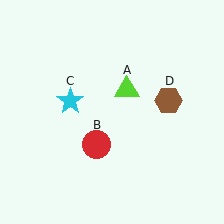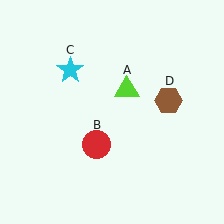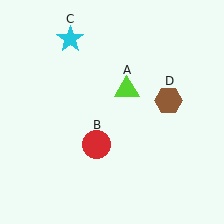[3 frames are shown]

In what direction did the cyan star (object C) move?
The cyan star (object C) moved up.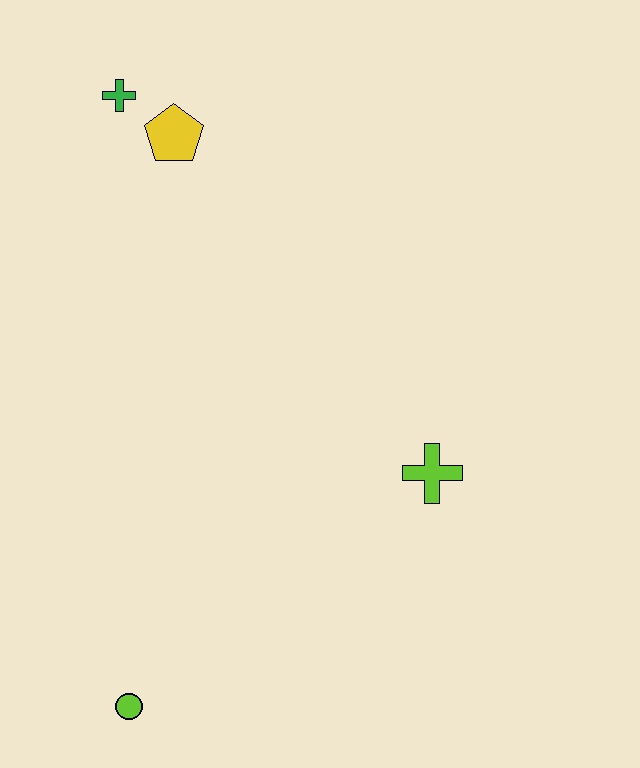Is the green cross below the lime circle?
No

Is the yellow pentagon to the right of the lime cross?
No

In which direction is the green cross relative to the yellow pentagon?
The green cross is to the left of the yellow pentagon.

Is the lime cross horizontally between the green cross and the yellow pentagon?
No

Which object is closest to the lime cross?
The lime circle is closest to the lime cross.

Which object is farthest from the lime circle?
The green cross is farthest from the lime circle.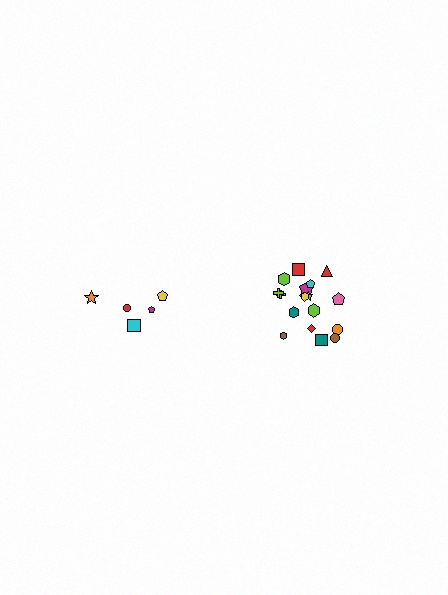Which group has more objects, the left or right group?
The right group.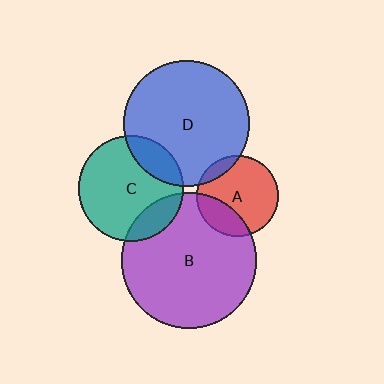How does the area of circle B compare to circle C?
Approximately 1.6 times.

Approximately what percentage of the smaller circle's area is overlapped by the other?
Approximately 15%.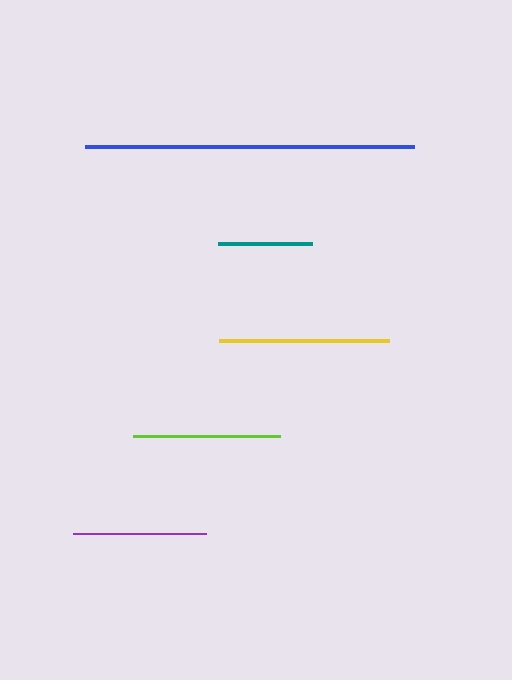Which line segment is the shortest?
The teal line is the shortest at approximately 95 pixels.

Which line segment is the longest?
The blue line is the longest at approximately 330 pixels.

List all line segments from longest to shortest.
From longest to shortest: blue, yellow, lime, purple, teal.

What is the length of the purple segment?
The purple segment is approximately 133 pixels long.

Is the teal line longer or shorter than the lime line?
The lime line is longer than the teal line.